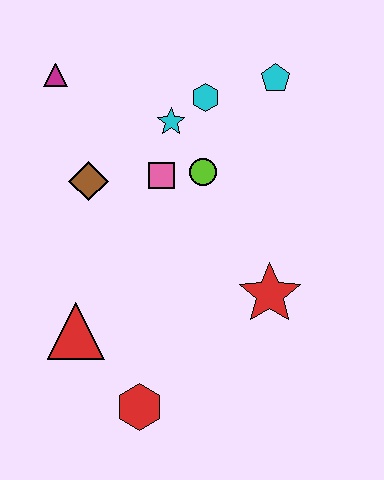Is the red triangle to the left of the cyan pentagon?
Yes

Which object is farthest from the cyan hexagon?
The red hexagon is farthest from the cyan hexagon.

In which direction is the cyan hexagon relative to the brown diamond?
The cyan hexagon is to the right of the brown diamond.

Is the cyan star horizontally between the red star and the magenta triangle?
Yes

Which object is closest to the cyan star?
The cyan hexagon is closest to the cyan star.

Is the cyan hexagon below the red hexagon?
No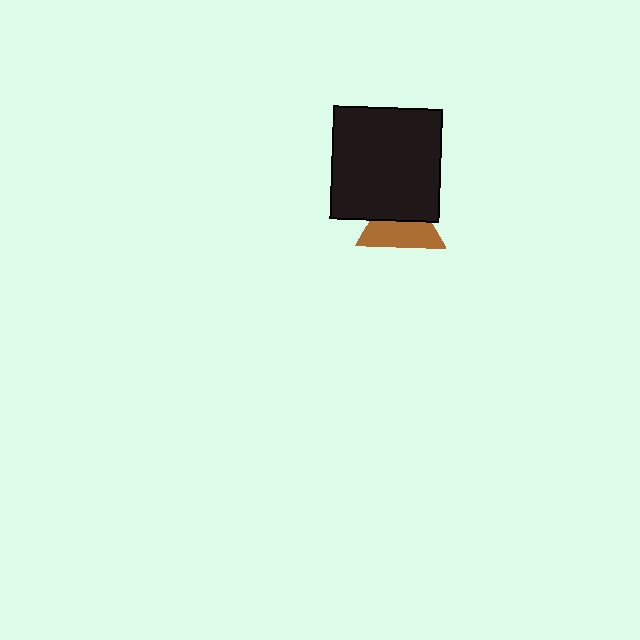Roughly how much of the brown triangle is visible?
About half of it is visible (roughly 54%).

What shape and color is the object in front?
The object in front is a black rectangle.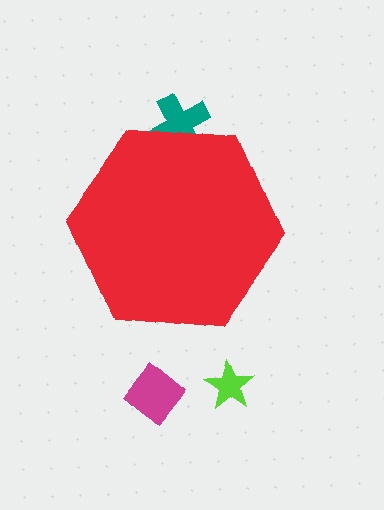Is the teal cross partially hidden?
Yes, the teal cross is partially hidden behind the red hexagon.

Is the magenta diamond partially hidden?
No, the magenta diamond is fully visible.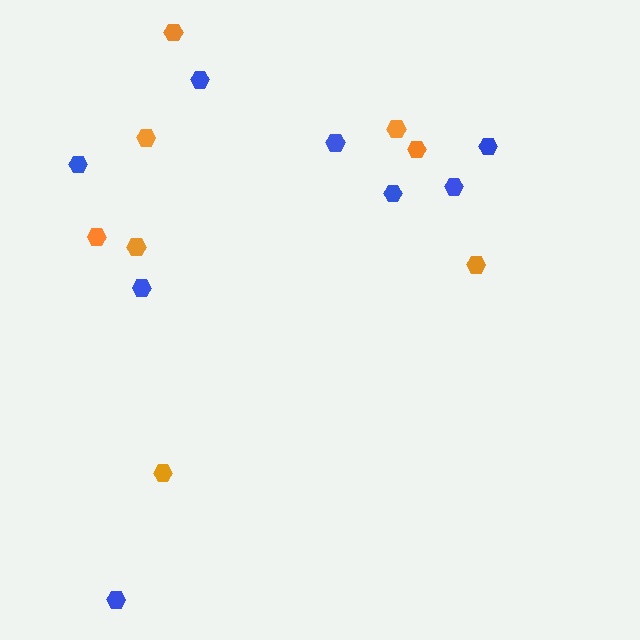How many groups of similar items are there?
There are 2 groups: one group of orange hexagons (8) and one group of blue hexagons (8).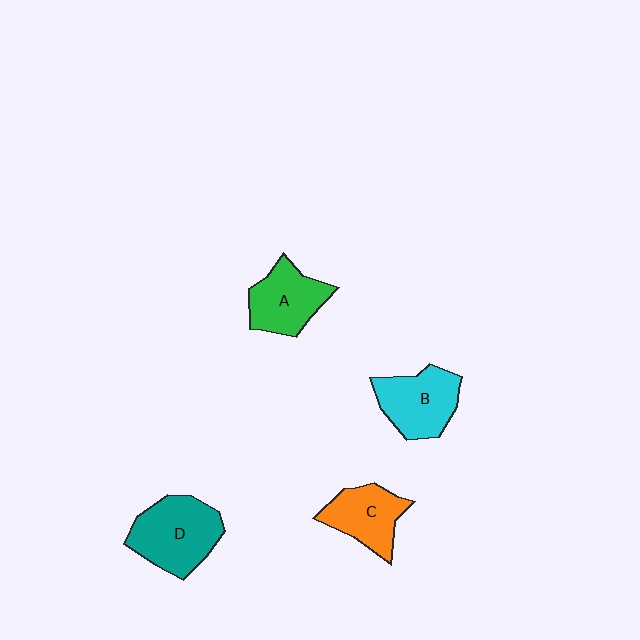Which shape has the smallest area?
Shape C (orange).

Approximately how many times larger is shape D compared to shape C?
Approximately 1.4 times.